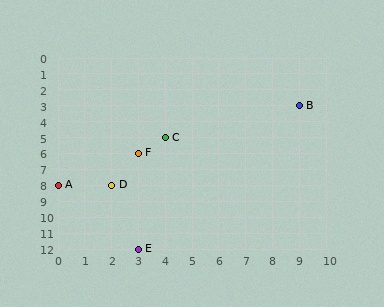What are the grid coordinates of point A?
Point A is at grid coordinates (0, 8).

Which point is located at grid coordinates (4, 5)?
Point C is at (4, 5).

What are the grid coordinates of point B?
Point B is at grid coordinates (9, 3).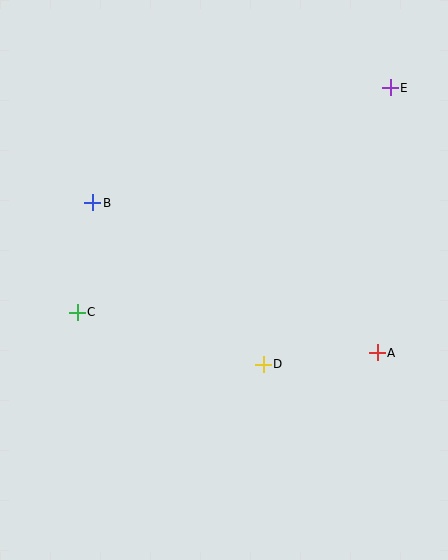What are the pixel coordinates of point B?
Point B is at (93, 203).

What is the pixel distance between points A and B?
The distance between A and B is 321 pixels.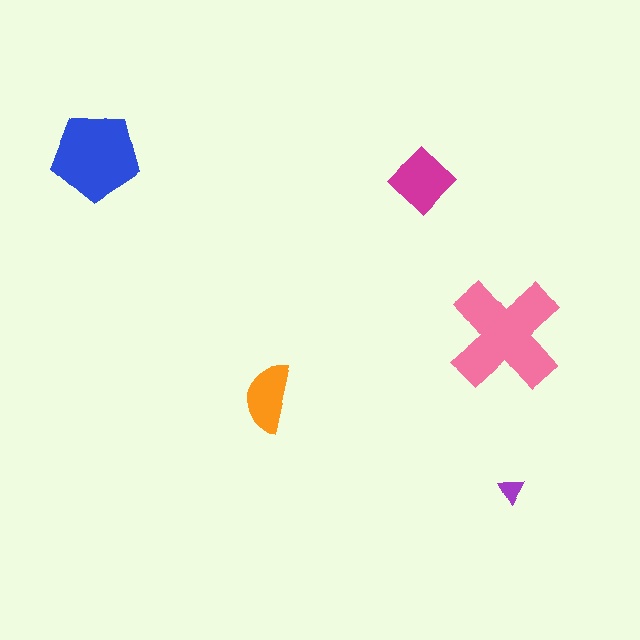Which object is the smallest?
The purple triangle.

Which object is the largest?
The pink cross.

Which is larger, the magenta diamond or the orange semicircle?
The magenta diamond.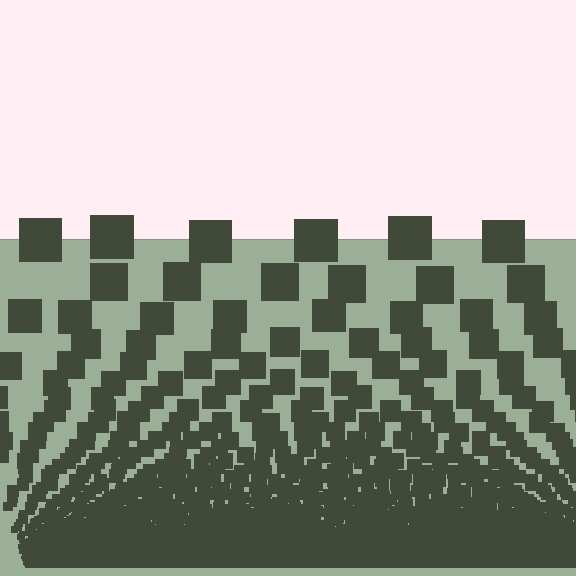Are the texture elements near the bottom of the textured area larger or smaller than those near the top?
Smaller. The gradient is inverted — elements near the bottom are smaller and denser.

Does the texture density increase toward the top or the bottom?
Density increases toward the bottom.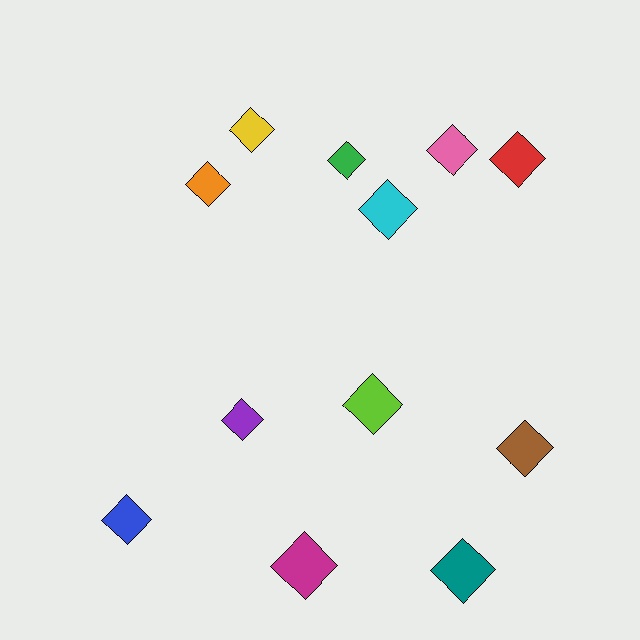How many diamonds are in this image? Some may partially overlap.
There are 12 diamonds.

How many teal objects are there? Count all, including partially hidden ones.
There is 1 teal object.